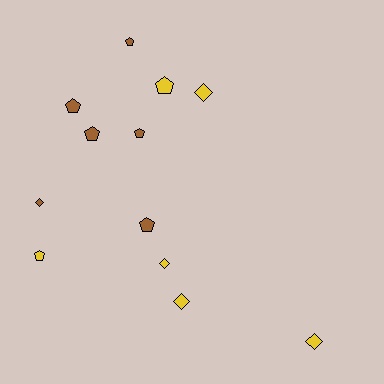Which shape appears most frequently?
Pentagon, with 7 objects.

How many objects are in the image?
There are 12 objects.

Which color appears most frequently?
Yellow, with 6 objects.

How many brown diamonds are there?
There is 1 brown diamond.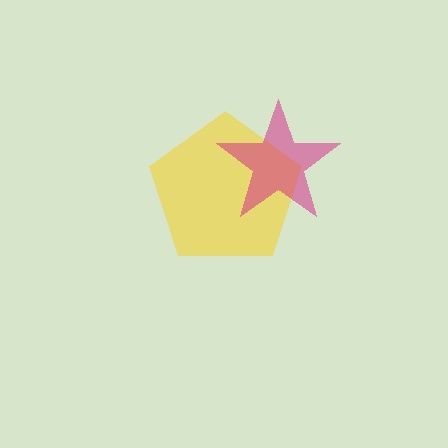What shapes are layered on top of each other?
The layered shapes are: a yellow pentagon, a magenta star.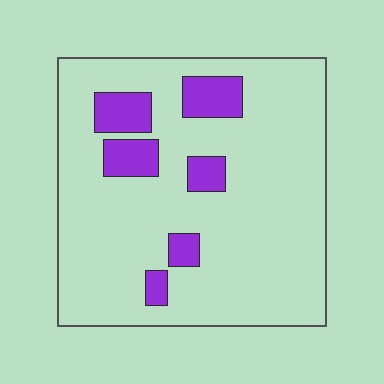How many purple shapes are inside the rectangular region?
6.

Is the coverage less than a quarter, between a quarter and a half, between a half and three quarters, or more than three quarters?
Less than a quarter.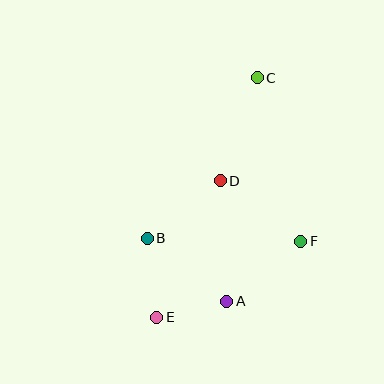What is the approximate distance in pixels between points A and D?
The distance between A and D is approximately 121 pixels.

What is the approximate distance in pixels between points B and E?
The distance between B and E is approximately 79 pixels.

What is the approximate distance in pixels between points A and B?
The distance between A and B is approximately 101 pixels.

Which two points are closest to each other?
Points A and E are closest to each other.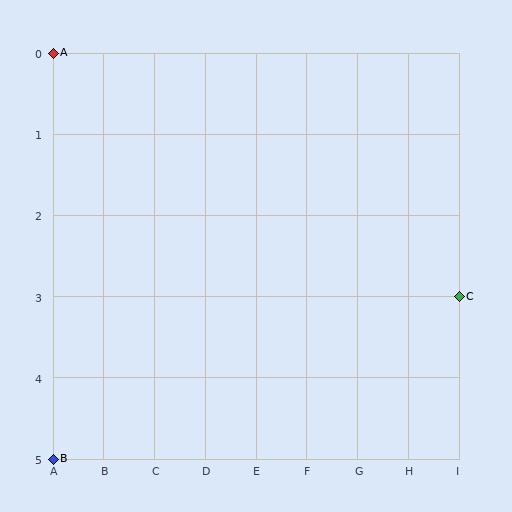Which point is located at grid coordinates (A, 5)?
Point B is at (A, 5).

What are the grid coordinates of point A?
Point A is at grid coordinates (A, 0).